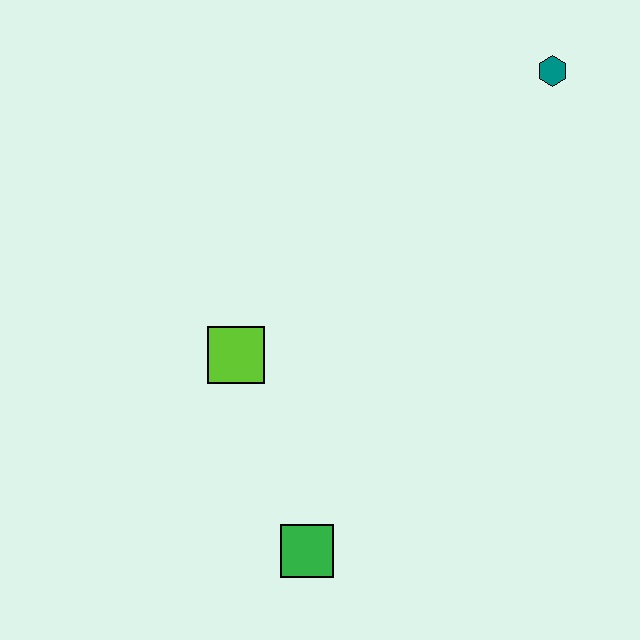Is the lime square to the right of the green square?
No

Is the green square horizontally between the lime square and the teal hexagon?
Yes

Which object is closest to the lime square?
The green square is closest to the lime square.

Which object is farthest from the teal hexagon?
The green square is farthest from the teal hexagon.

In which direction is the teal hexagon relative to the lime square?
The teal hexagon is to the right of the lime square.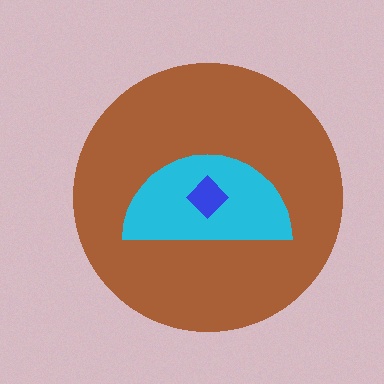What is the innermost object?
The blue diamond.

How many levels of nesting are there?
3.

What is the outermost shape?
The brown circle.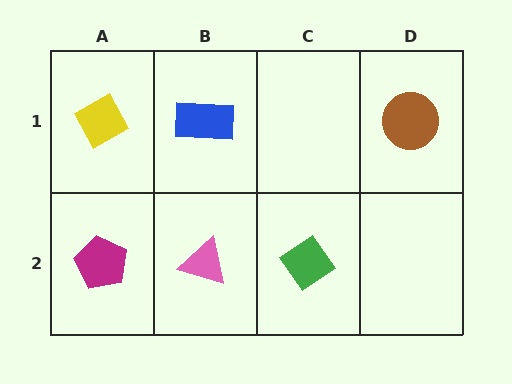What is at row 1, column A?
A yellow diamond.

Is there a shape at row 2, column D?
No, that cell is empty.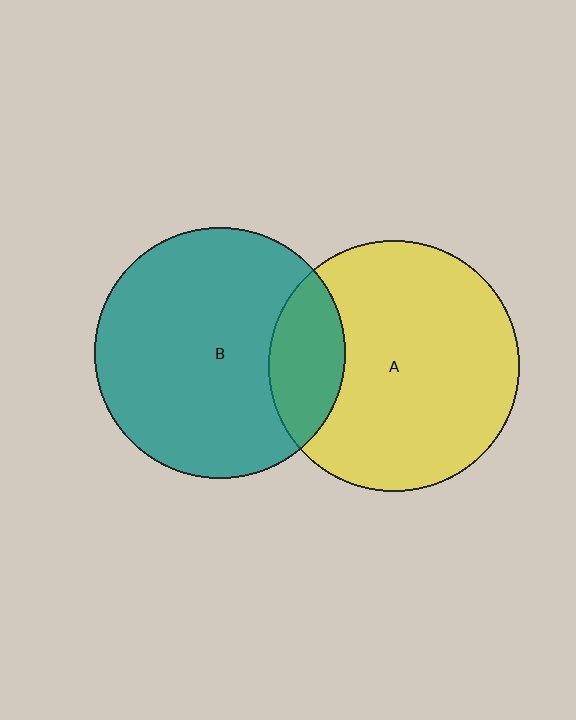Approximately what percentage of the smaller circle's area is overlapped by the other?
Approximately 20%.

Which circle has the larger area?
Circle B (teal).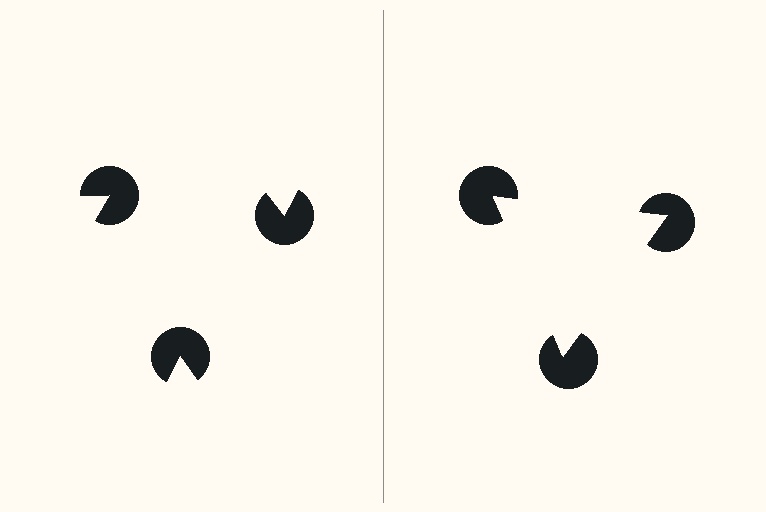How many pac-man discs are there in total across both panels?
6 — 3 on each side.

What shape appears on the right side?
An illusory triangle.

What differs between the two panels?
The pac-man discs are positioned identically on both sides; only the wedge orientations differ. On the right they align to a triangle; on the left they are misaligned.